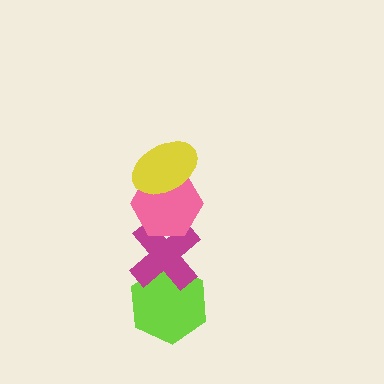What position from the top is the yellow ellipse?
The yellow ellipse is 1st from the top.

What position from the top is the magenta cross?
The magenta cross is 3rd from the top.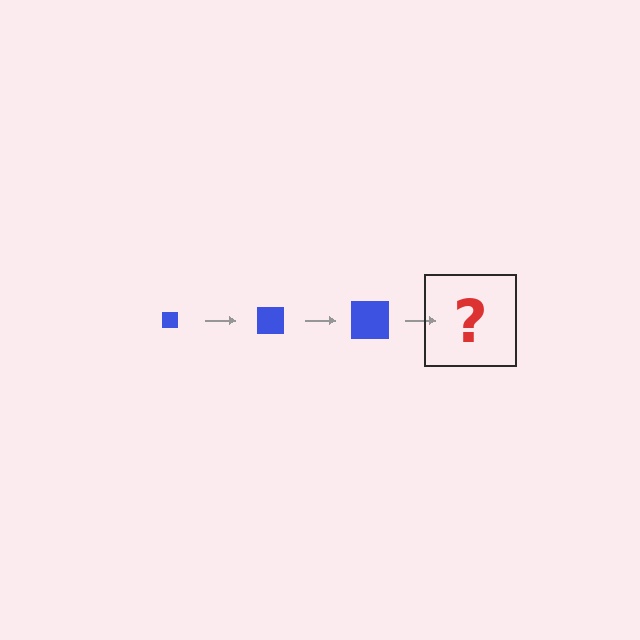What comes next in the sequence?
The next element should be a blue square, larger than the previous one.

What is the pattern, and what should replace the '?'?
The pattern is that the square gets progressively larger each step. The '?' should be a blue square, larger than the previous one.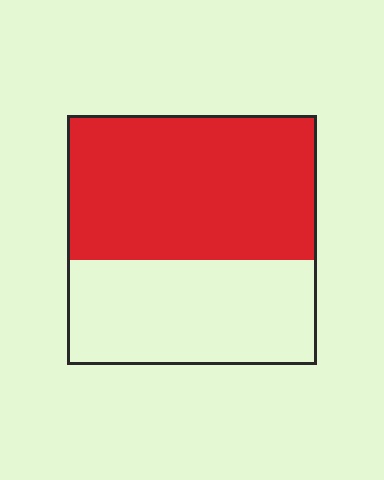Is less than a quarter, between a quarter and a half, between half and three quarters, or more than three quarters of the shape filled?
Between half and three quarters.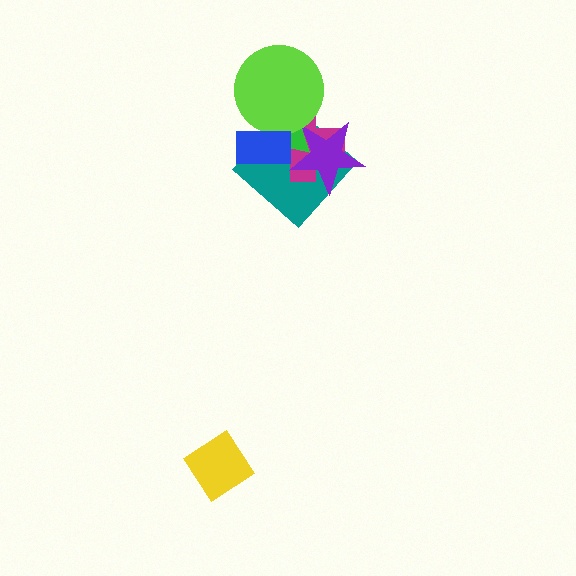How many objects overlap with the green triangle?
5 objects overlap with the green triangle.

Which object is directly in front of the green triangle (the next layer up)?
The purple star is directly in front of the green triangle.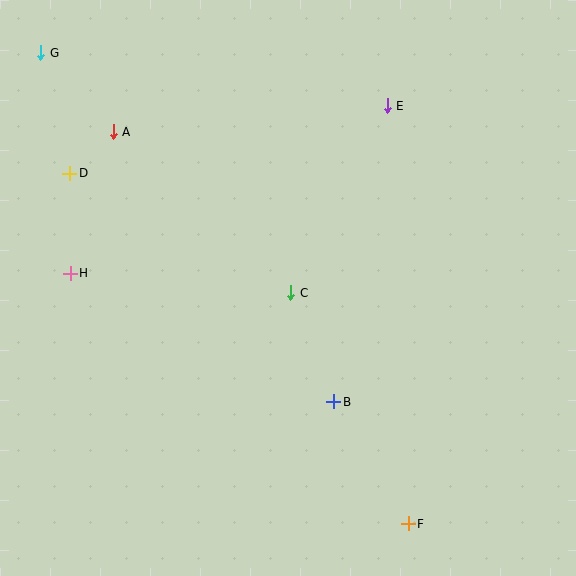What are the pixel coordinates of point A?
Point A is at (113, 132).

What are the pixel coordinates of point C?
Point C is at (291, 293).